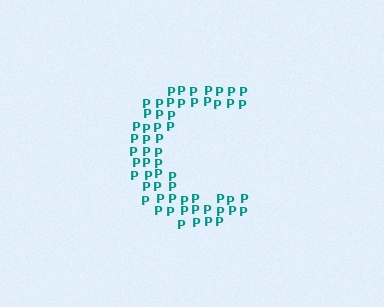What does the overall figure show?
The overall figure shows the letter C.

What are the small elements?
The small elements are letter P's.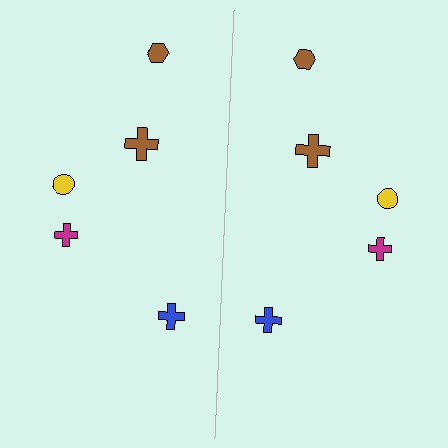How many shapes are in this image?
There are 10 shapes in this image.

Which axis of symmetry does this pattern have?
The pattern has a vertical axis of symmetry running through the center of the image.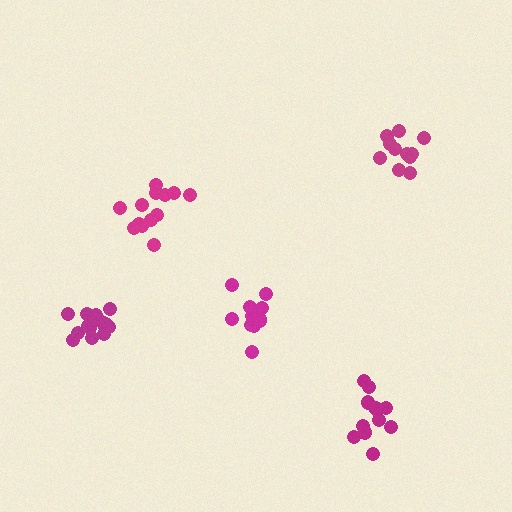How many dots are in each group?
Group 1: 11 dots, Group 2: 16 dots, Group 3: 13 dots, Group 4: 13 dots, Group 5: 11 dots (64 total).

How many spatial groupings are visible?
There are 5 spatial groupings.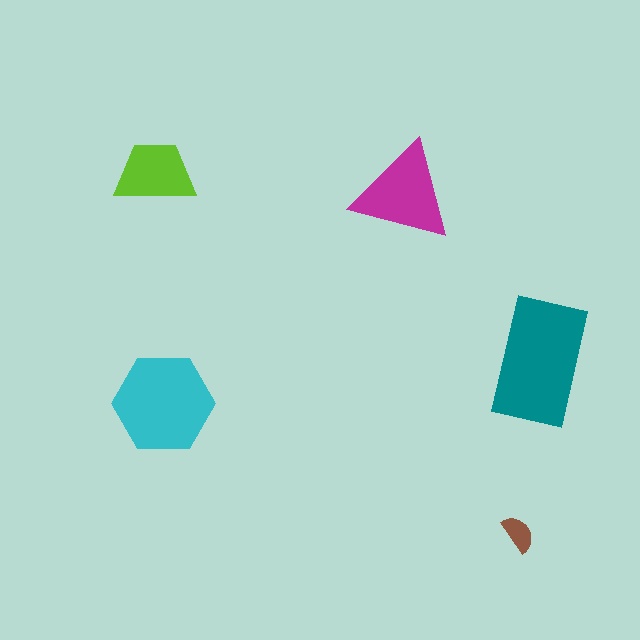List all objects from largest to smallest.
The teal rectangle, the cyan hexagon, the magenta triangle, the lime trapezoid, the brown semicircle.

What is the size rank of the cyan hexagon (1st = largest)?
2nd.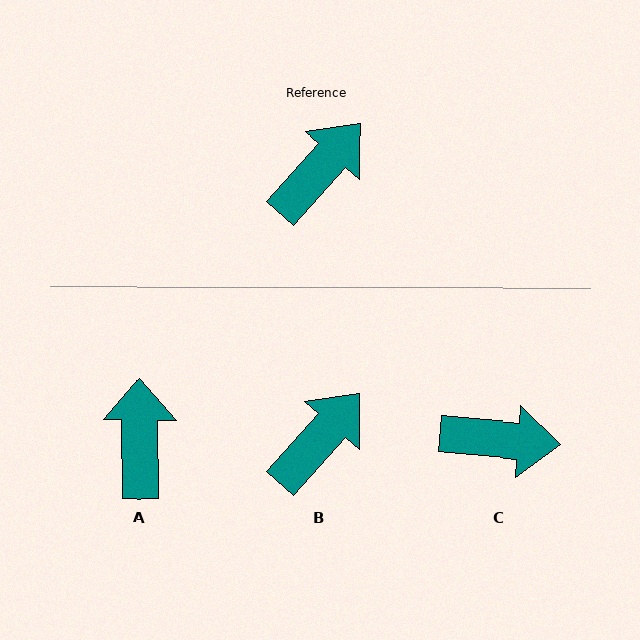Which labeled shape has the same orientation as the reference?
B.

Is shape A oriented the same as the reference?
No, it is off by about 42 degrees.